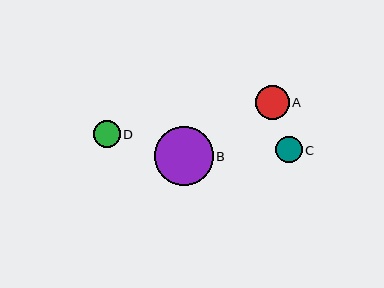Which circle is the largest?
Circle B is the largest with a size of approximately 59 pixels.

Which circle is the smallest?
Circle D is the smallest with a size of approximately 27 pixels.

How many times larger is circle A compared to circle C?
Circle A is approximately 1.3 times the size of circle C.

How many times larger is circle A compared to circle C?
Circle A is approximately 1.3 times the size of circle C.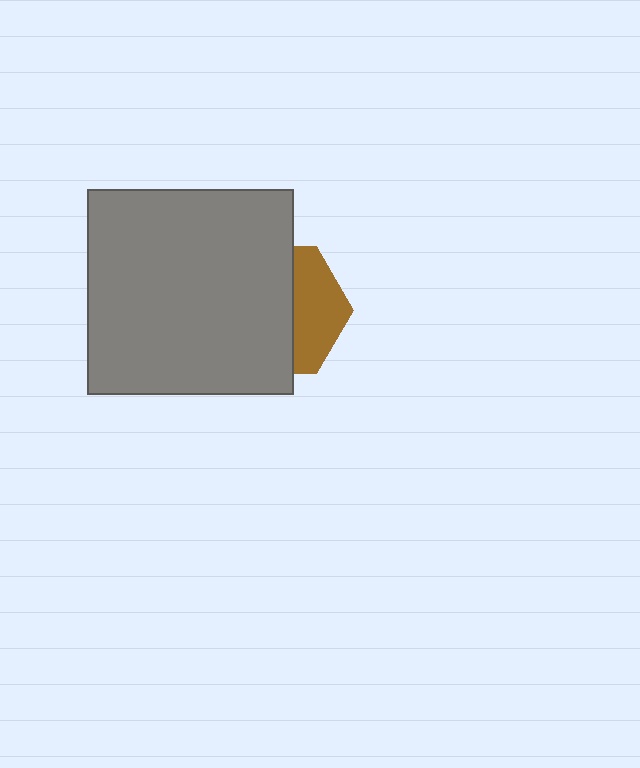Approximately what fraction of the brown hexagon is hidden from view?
Roughly 62% of the brown hexagon is hidden behind the gray square.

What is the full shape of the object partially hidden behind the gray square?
The partially hidden object is a brown hexagon.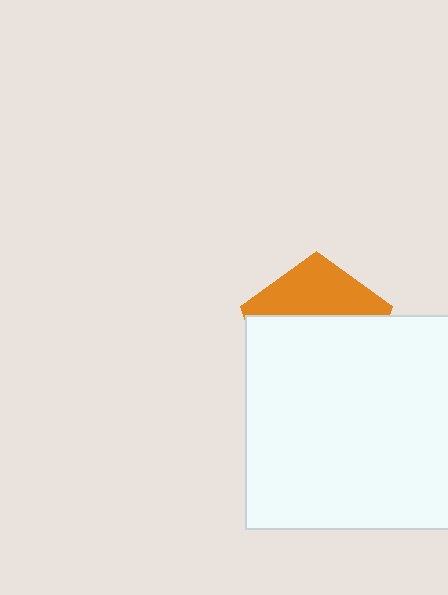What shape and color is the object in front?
The object in front is a white square.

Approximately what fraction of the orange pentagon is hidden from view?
Roughly 63% of the orange pentagon is hidden behind the white square.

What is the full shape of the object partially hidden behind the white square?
The partially hidden object is an orange pentagon.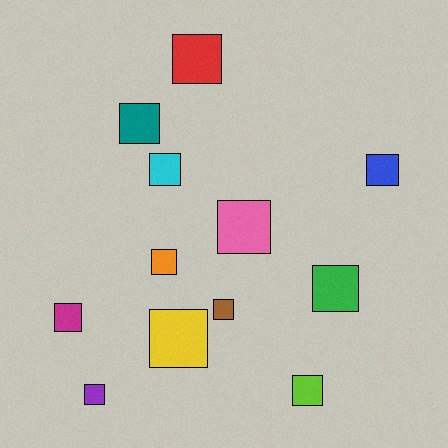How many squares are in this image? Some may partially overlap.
There are 12 squares.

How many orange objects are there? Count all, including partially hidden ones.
There is 1 orange object.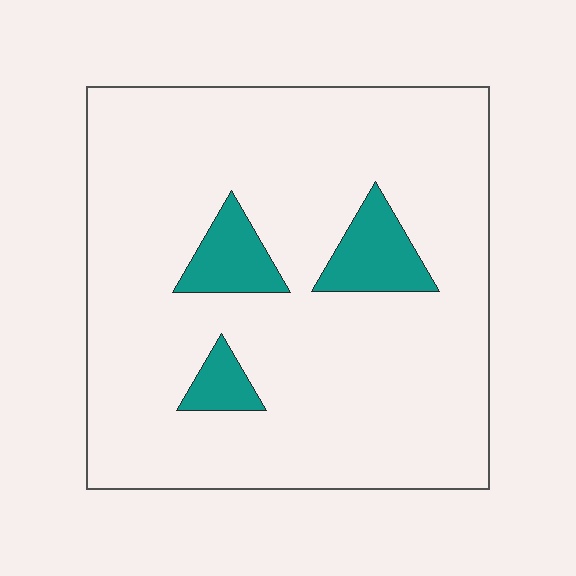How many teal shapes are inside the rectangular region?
3.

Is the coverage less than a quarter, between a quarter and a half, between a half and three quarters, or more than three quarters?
Less than a quarter.